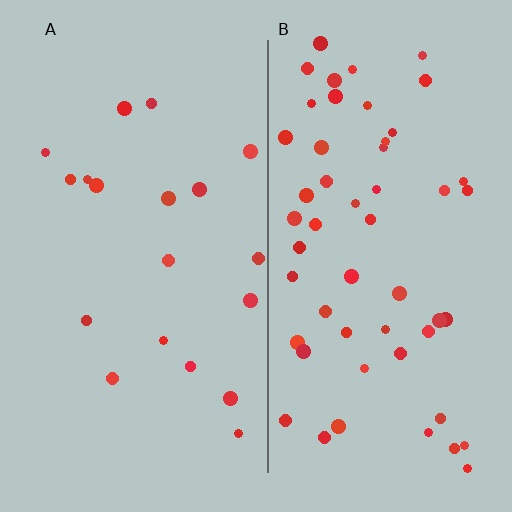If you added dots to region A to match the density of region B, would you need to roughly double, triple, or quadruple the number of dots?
Approximately triple.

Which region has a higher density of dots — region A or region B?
B (the right).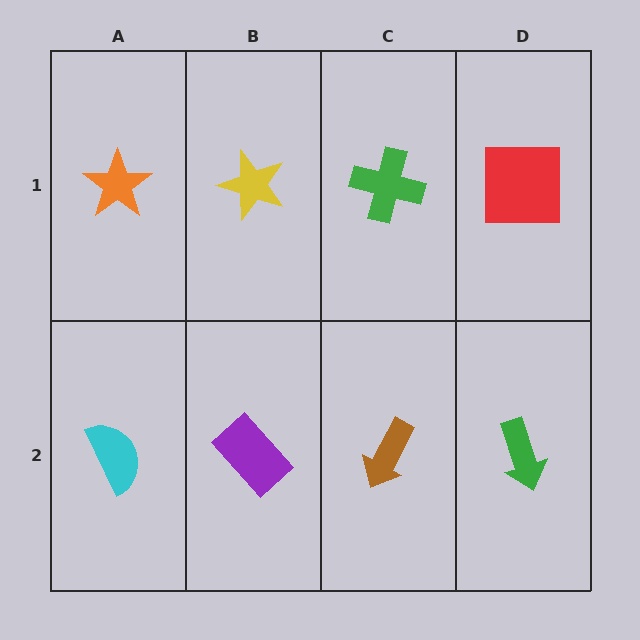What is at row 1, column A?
An orange star.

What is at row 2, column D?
A green arrow.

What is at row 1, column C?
A green cross.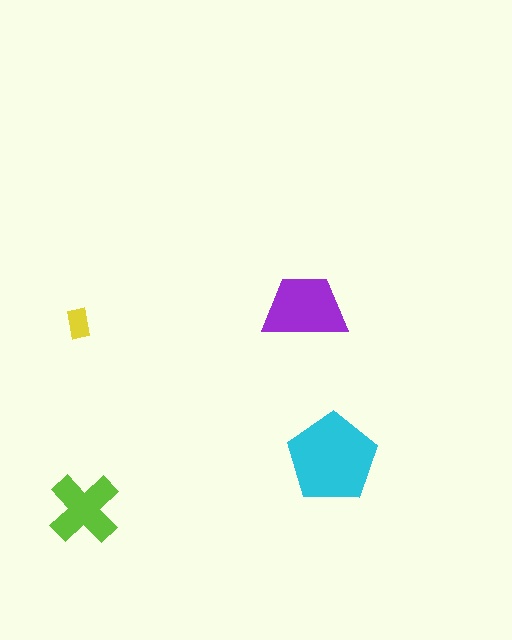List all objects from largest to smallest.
The cyan pentagon, the purple trapezoid, the lime cross, the yellow rectangle.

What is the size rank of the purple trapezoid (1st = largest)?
2nd.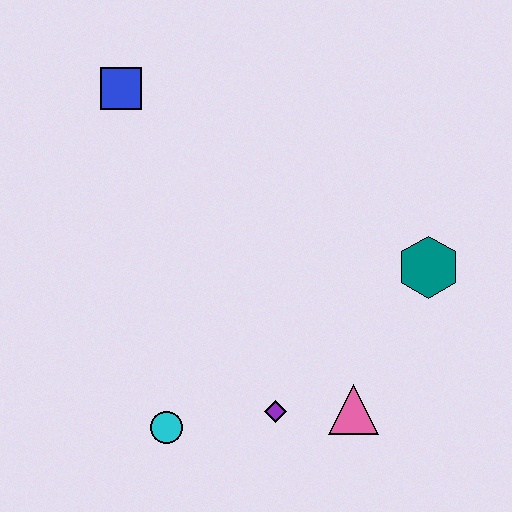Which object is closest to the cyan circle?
The purple diamond is closest to the cyan circle.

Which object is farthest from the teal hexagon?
The blue square is farthest from the teal hexagon.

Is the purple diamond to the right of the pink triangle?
No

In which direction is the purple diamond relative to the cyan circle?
The purple diamond is to the right of the cyan circle.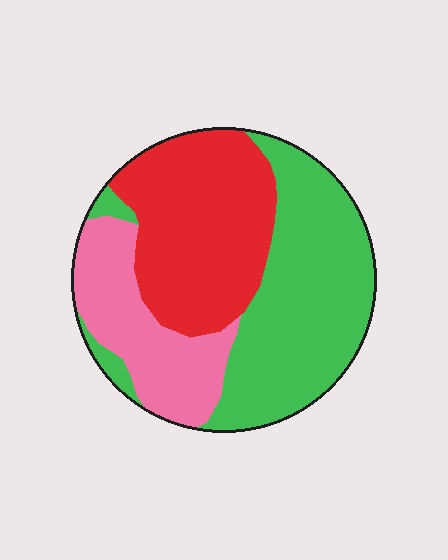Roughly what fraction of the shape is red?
Red takes up about one third (1/3) of the shape.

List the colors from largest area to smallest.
From largest to smallest: green, red, pink.